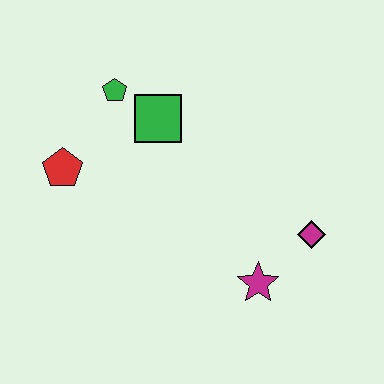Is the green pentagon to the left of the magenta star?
Yes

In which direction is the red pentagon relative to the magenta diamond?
The red pentagon is to the left of the magenta diamond.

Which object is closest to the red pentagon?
The green pentagon is closest to the red pentagon.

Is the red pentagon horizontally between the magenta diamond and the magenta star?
No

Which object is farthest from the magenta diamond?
The red pentagon is farthest from the magenta diamond.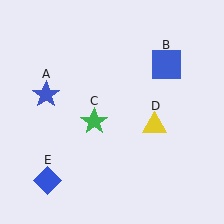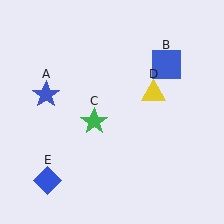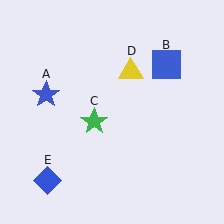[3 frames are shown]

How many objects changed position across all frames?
1 object changed position: yellow triangle (object D).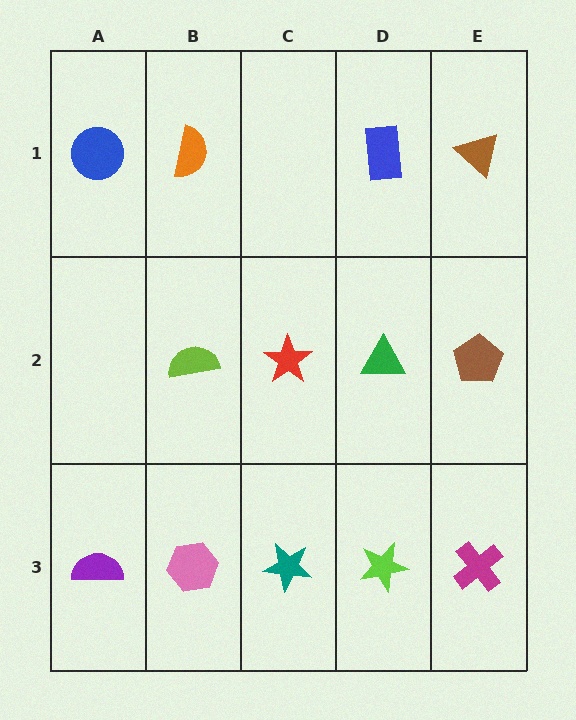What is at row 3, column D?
A lime star.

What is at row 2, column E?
A brown pentagon.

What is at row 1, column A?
A blue circle.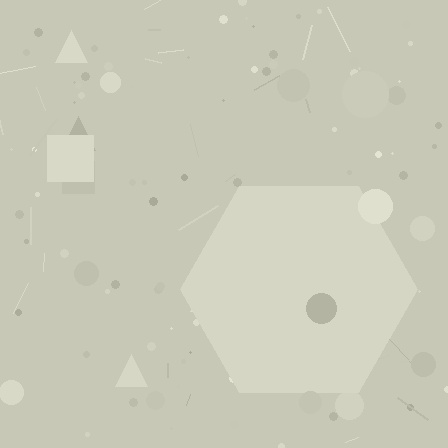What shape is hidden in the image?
A hexagon is hidden in the image.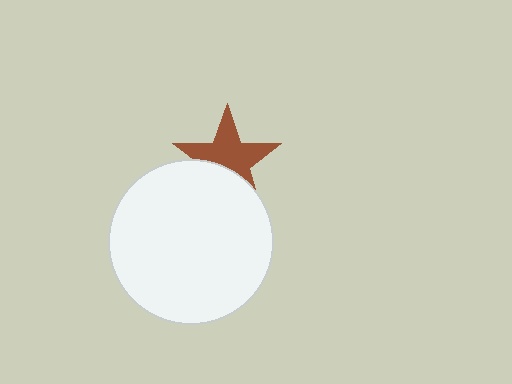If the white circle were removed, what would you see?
You would see the complete brown star.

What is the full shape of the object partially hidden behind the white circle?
The partially hidden object is a brown star.